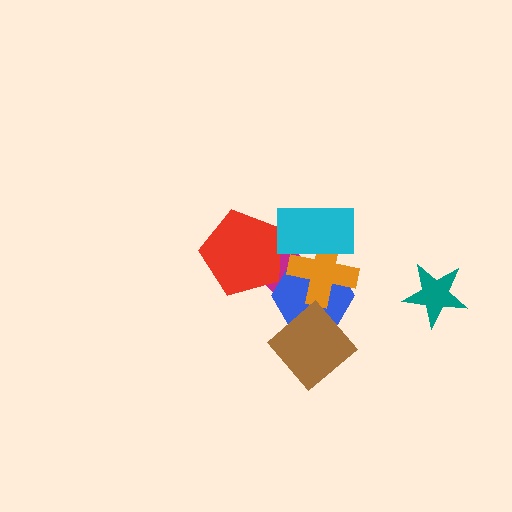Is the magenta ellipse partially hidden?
Yes, it is partially covered by another shape.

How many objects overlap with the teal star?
0 objects overlap with the teal star.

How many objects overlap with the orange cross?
3 objects overlap with the orange cross.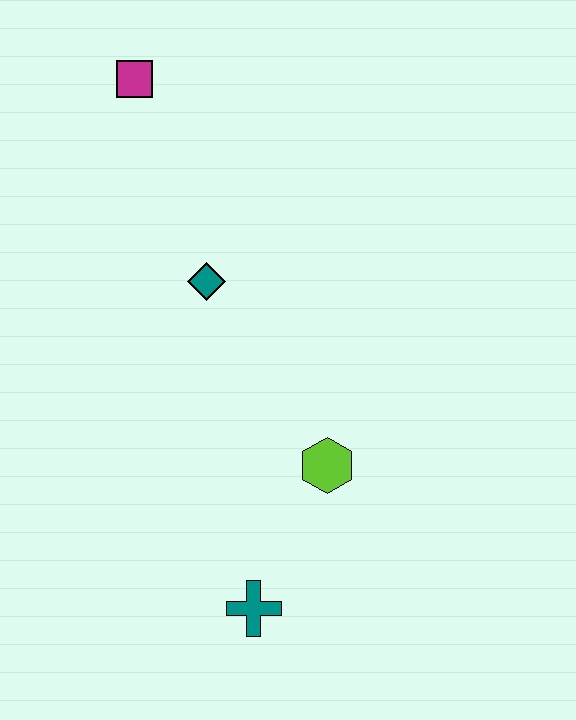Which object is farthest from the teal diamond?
The teal cross is farthest from the teal diamond.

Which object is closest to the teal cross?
The lime hexagon is closest to the teal cross.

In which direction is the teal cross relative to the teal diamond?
The teal cross is below the teal diamond.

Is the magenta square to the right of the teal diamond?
No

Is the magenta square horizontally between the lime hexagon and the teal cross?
No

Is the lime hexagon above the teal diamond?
No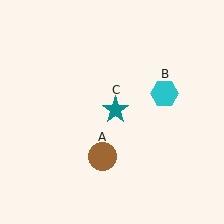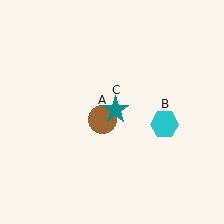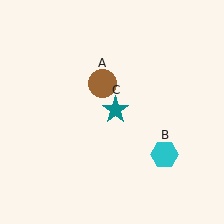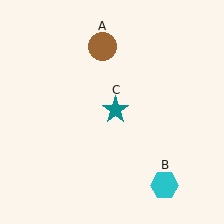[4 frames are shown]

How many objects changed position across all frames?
2 objects changed position: brown circle (object A), cyan hexagon (object B).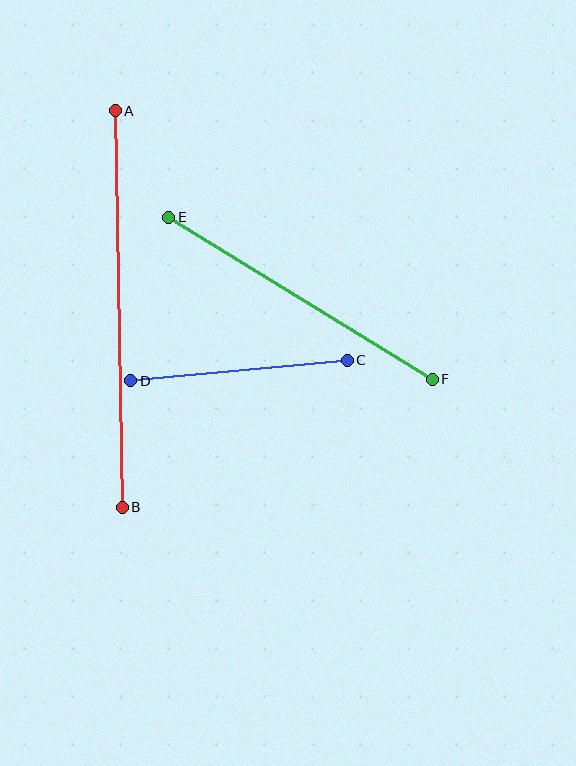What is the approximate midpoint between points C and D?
The midpoint is at approximately (239, 370) pixels.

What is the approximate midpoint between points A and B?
The midpoint is at approximately (119, 309) pixels.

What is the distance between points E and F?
The distance is approximately 309 pixels.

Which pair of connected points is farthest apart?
Points A and B are farthest apart.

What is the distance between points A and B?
The distance is approximately 397 pixels.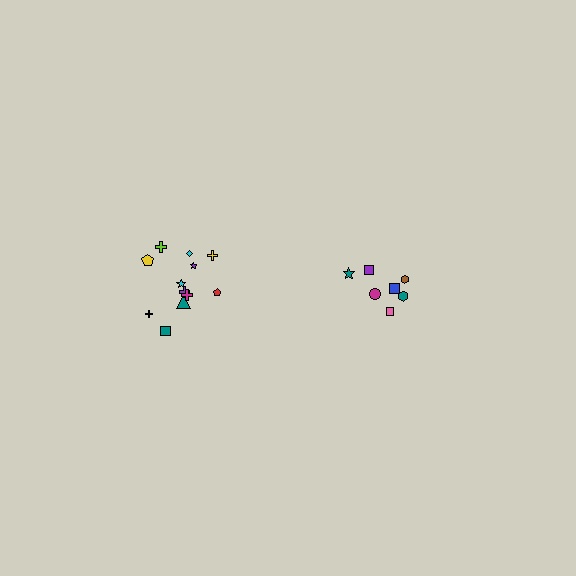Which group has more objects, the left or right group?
The left group.